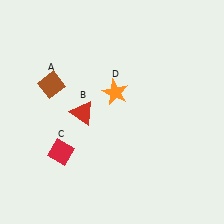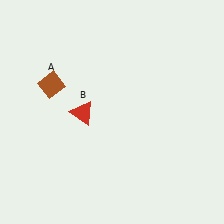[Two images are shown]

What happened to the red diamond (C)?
The red diamond (C) was removed in Image 2. It was in the bottom-left area of Image 1.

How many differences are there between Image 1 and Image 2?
There are 2 differences between the two images.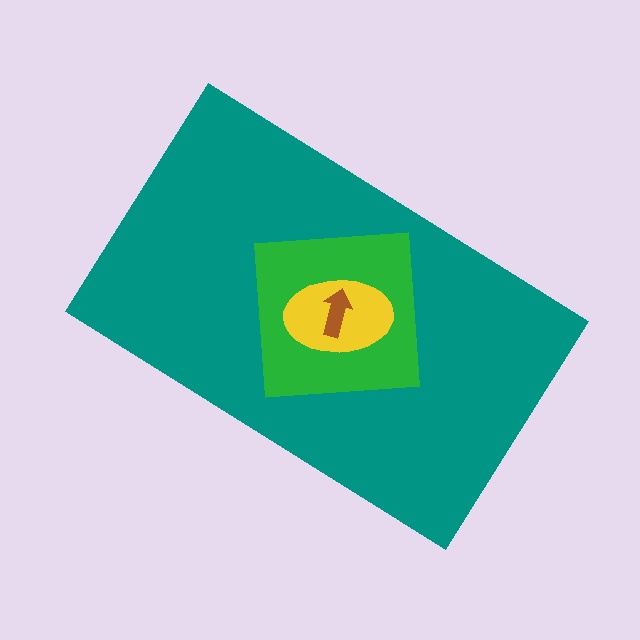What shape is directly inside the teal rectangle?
The green square.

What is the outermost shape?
The teal rectangle.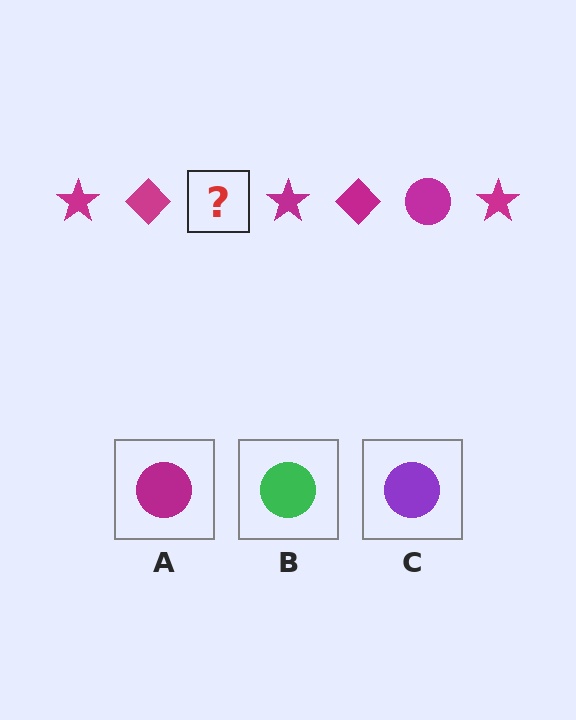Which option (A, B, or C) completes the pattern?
A.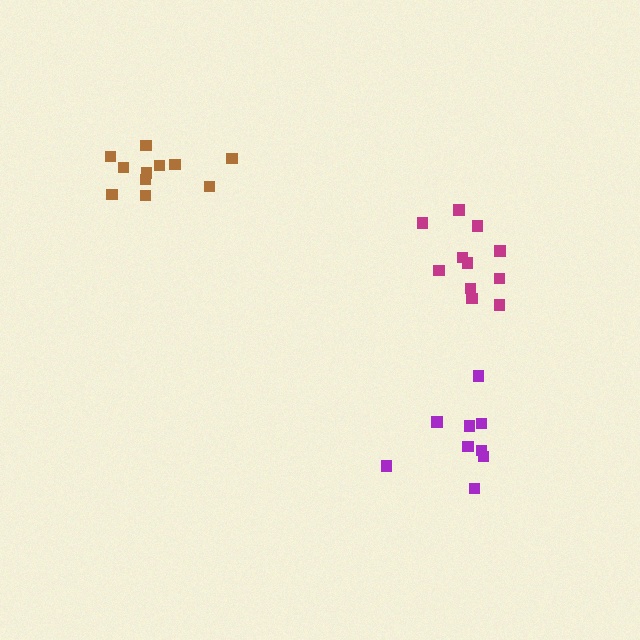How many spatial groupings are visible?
There are 3 spatial groupings.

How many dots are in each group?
Group 1: 9 dots, Group 2: 11 dots, Group 3: 12 dots (32 total).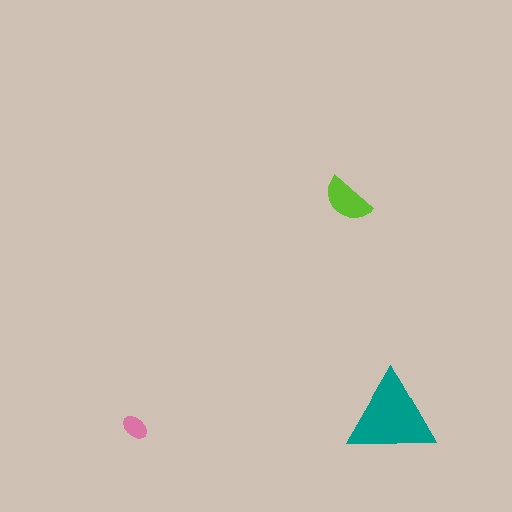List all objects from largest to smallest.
The teal triangle, the lime semicircle, the pink ellipse.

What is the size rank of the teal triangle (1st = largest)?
1st.